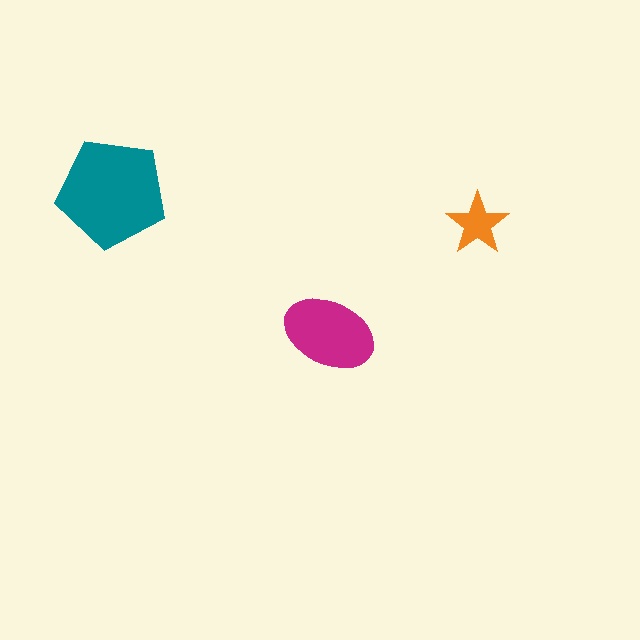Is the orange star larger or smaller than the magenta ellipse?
Smaller.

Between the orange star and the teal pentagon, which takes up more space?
The teal pentagon.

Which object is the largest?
The teal pentagon.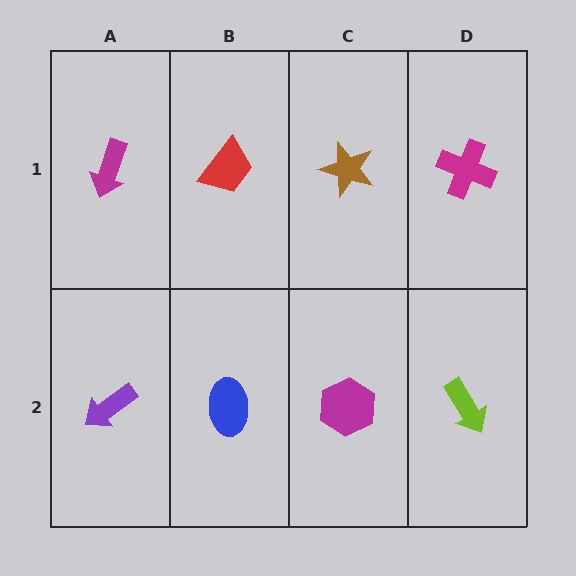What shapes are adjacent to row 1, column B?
A blue ellipse (row 2, column B), a magenta arrow (row 1, column A), a brown star (row 1, column C).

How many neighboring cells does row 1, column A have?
2.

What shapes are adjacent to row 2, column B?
A red trapezoid (row 1, column B), a purple arrow (row 2, column A), a magenta hexagon (row 2, column C).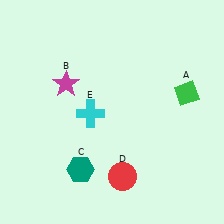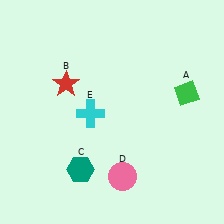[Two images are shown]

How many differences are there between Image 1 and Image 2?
There are 2 differences between the two images.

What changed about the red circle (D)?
In Image 1, D is red. In Image 2, it changed to pink.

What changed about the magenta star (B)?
In Image 1, B is magenta. In Image 2, it changed to red.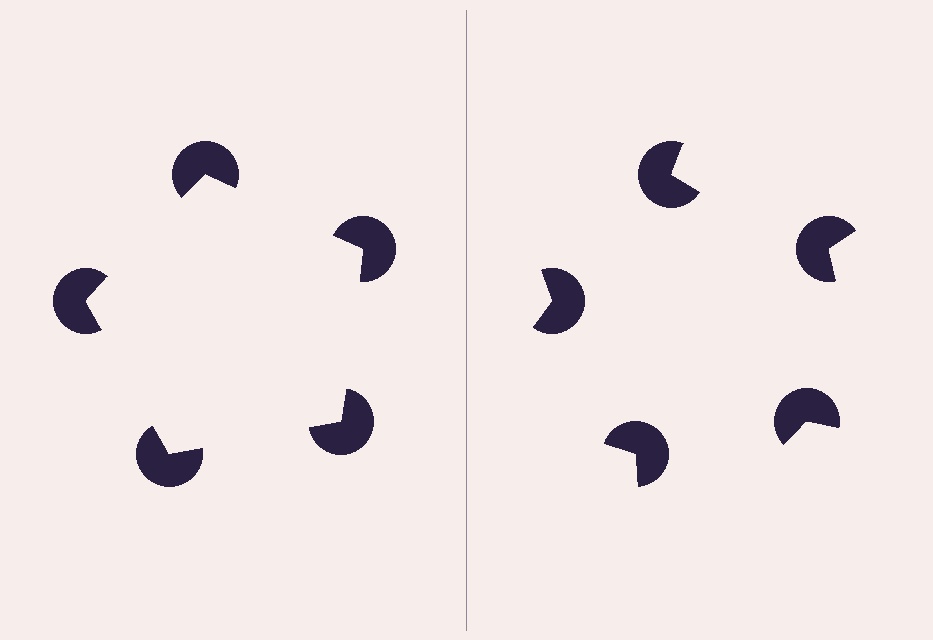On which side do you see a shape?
An illusory pentagon appears on the left side. On the right side the wedge cuts are rotated, so no coherent shape forms.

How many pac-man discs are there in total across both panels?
10 — 5 on each side.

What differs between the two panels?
The pac-man discs are positioned identically on both sides; only the wedge orientations differ. On the left they align to a pentagon; on the right they are misaligned.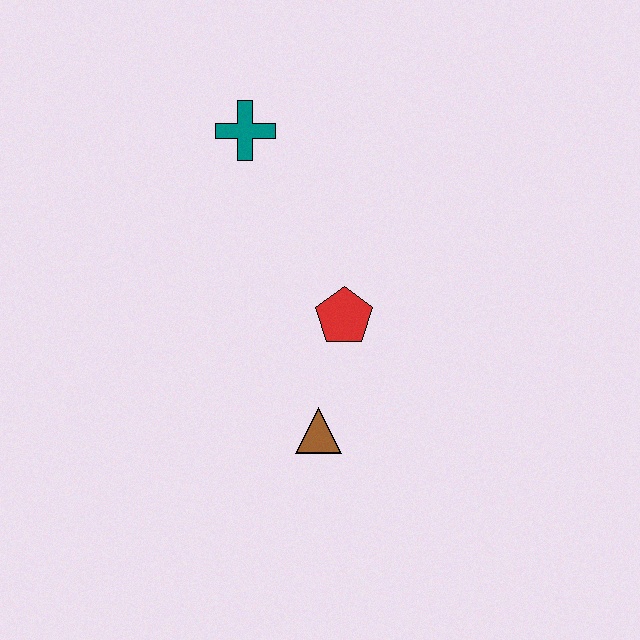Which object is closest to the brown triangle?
The red pentagon is closest to the brown triangle.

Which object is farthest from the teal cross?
The brown triangle is farthest from the teal cross.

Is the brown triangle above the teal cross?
No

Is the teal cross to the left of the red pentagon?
Yes